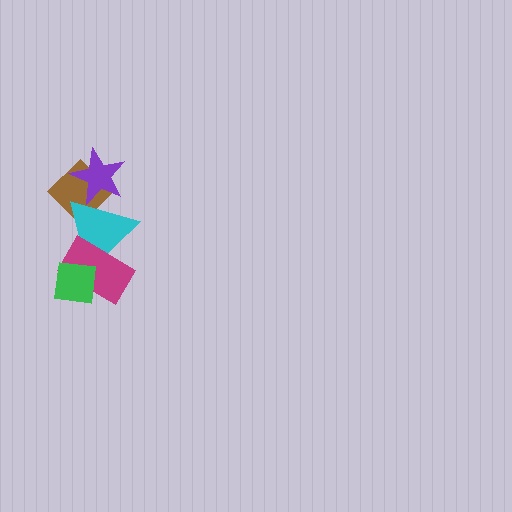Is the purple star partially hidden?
Yes, it is partially covered by another shape.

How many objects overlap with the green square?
2 objects overlap with the green square.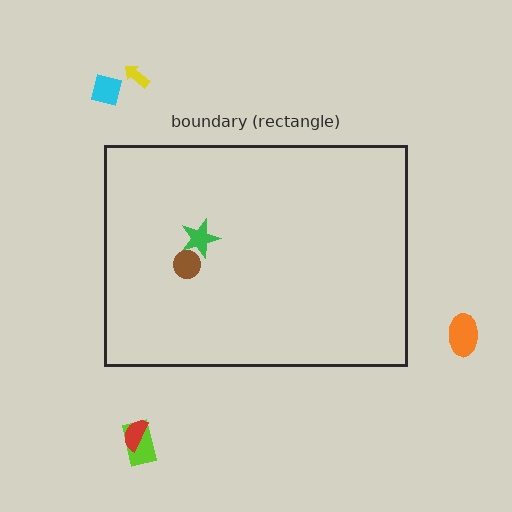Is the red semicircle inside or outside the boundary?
Outside.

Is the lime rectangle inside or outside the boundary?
Outside.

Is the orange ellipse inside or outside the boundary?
Outside.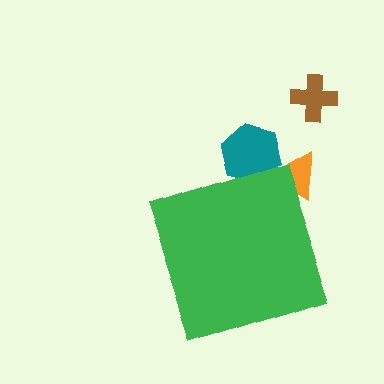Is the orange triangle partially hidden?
Yes, the orange triangle is partially hidden behind the green diamond.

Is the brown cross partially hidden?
No, the brown cross is fully visible.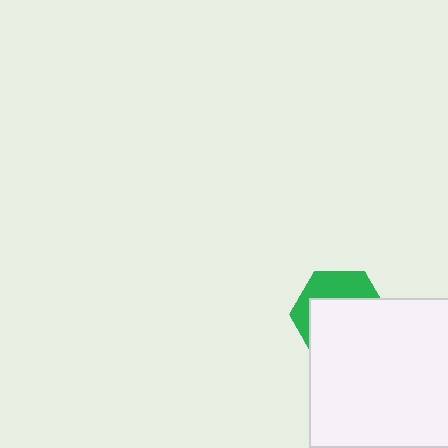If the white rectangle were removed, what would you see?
You would see the complete green hexagon.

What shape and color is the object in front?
The object in front is a white rectangle.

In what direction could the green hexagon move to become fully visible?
The green hexagon could move up. That would shift it out from behind the white rectangle entirely.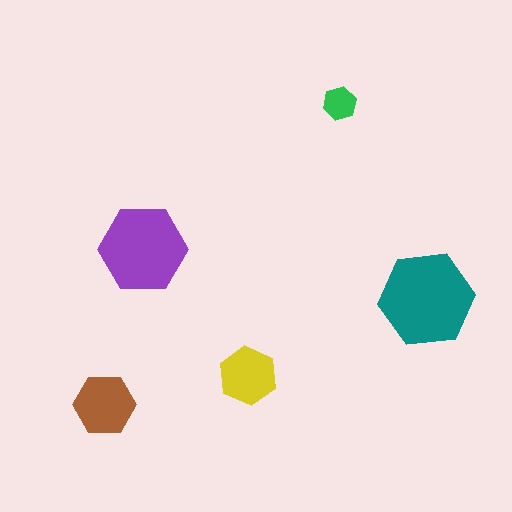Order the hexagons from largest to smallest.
the teal one, the purple one, the brown one, the yellow one, the green one.